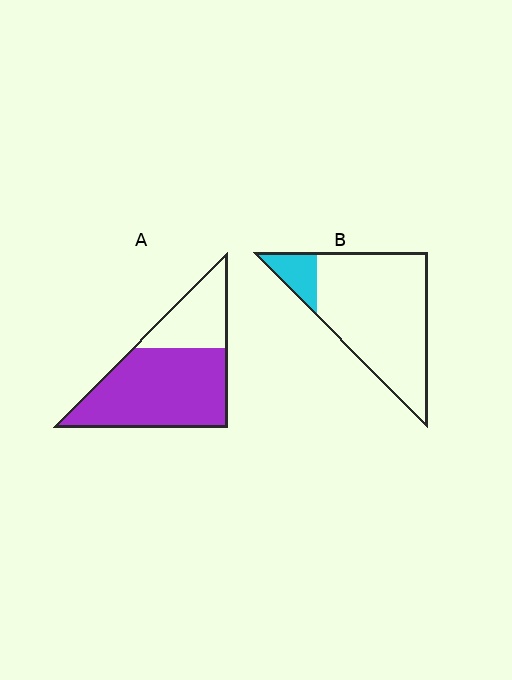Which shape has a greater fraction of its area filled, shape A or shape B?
Shape A.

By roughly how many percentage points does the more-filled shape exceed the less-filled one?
By roughly 55 percentage points (A over B).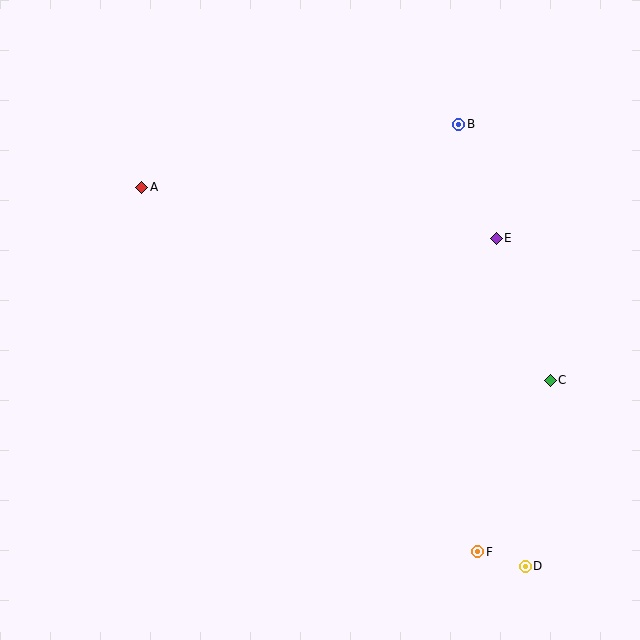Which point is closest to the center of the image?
Point E at (496, 238) is closest to the center.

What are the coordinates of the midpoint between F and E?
The midpoint between F and E is at (487, 395).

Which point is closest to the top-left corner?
Point A is closest to the top-left corner.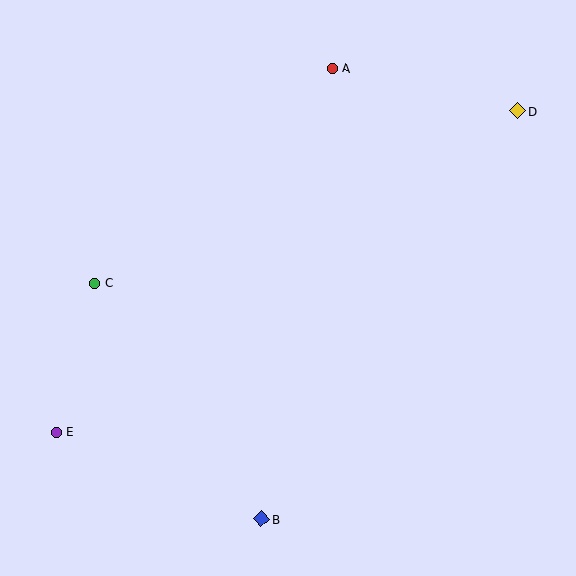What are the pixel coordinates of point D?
Point D is at (518, 111).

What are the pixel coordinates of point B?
Point B is at (261, 519).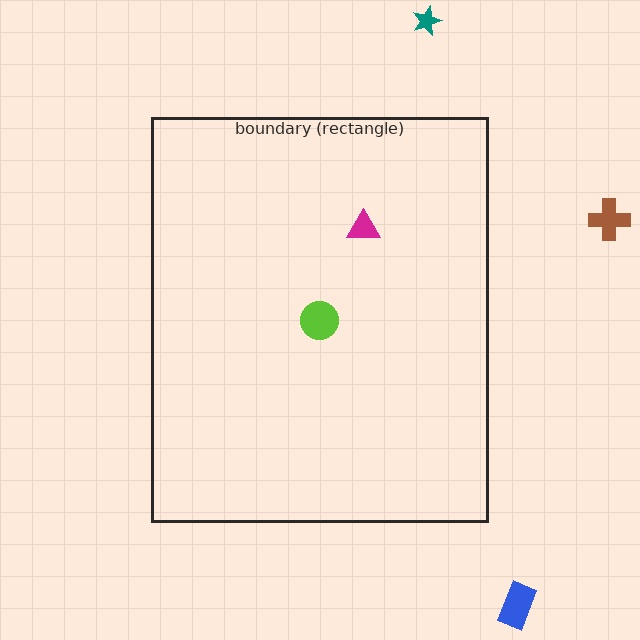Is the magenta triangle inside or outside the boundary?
Inside.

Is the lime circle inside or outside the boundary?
Inside.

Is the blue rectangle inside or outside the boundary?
Outside.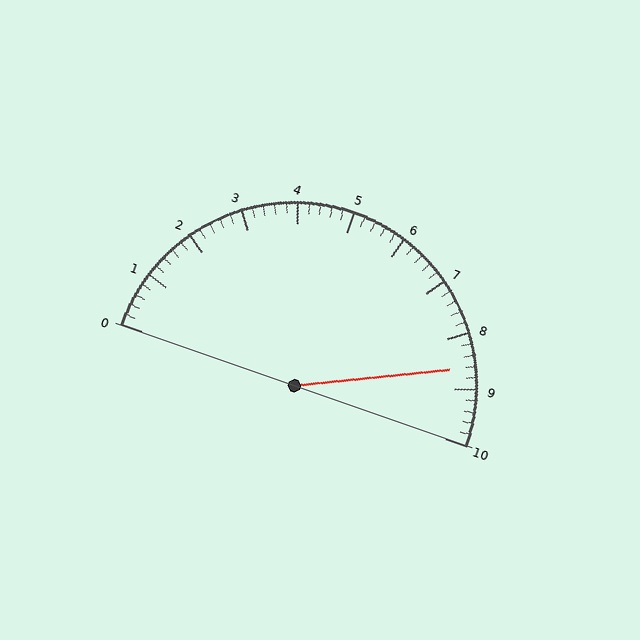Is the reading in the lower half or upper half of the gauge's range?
The reading is in the upper half of the range (0 to 10).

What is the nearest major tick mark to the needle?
The nearest major tick mark is 9.